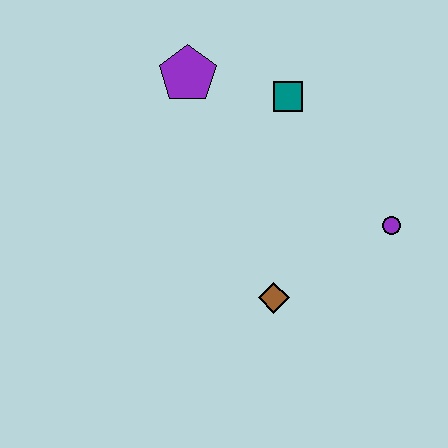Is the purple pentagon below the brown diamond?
No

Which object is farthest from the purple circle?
The purple pentagon is farthest from the purple circle.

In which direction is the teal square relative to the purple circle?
The teal square is above the purple circle.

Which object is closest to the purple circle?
The brown diamond is closest to the purple circle.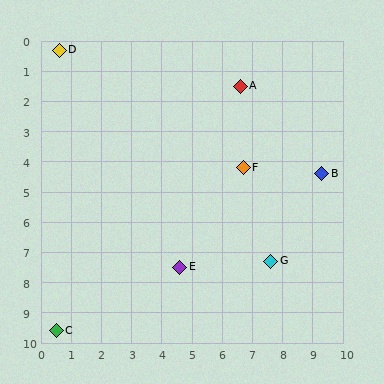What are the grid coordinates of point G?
Point G is at approximately (7.6, 7.3).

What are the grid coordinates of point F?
Point F is at approximately (6.7, 4.2).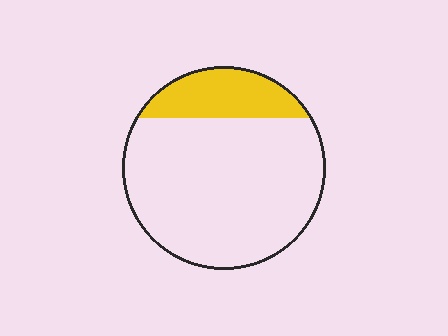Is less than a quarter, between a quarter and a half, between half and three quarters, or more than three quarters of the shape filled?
Less than a quarter.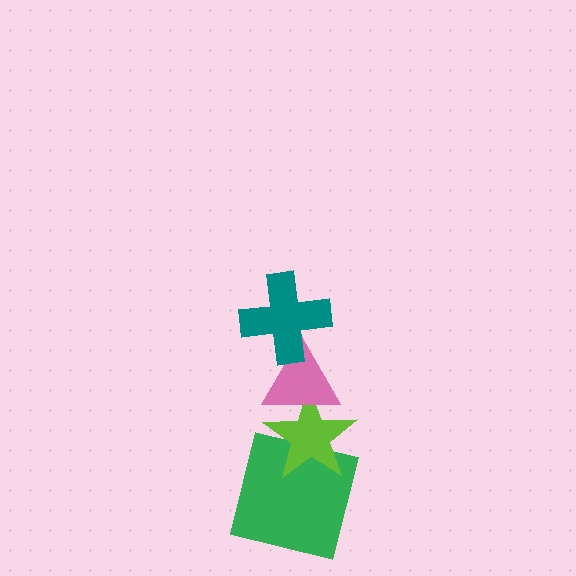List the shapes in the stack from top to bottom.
From top to bottom: the teal cross, the pink triangle, the lime star, the green square.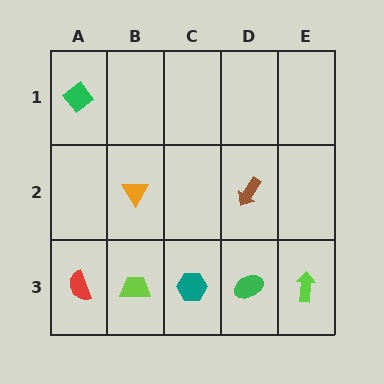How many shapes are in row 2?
2 shapes.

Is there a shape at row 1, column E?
No, that cell is empty.